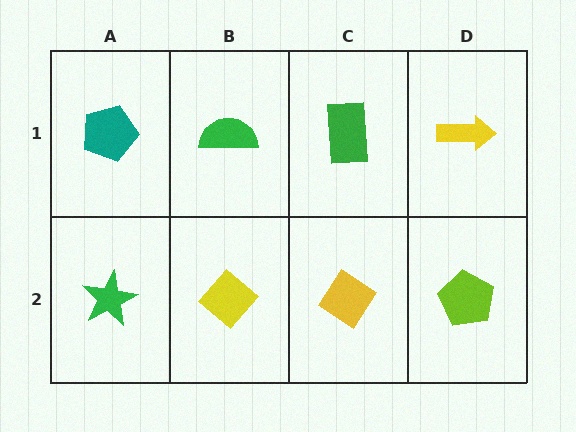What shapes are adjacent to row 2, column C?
A green rectangle (row 1, column C), a yellow diamond (row 2, column B), a lime pentagon (row 2, column D).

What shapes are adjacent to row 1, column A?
A green star (row 2, column A), a green semicircle (row 1, column B).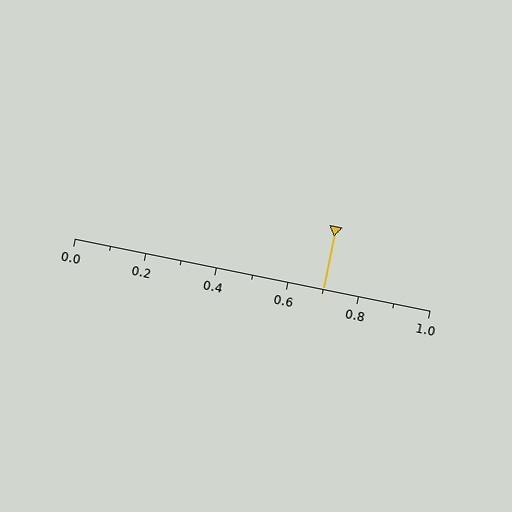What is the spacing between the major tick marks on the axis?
The major ticks are spaced 0.2 apart.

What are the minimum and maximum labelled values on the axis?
The axis runs from 0.0 to 1.0.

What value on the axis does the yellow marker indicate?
The marker indicates approximately 0.7.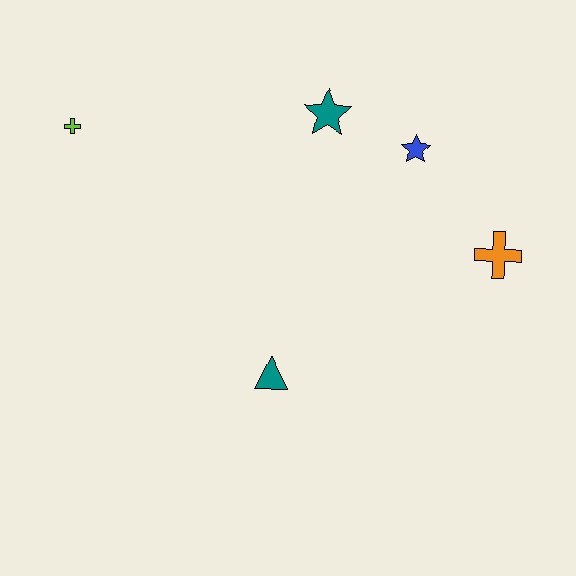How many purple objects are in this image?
There are no purple objects.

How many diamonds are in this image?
There are no diamonds.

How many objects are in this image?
There are 5 objects.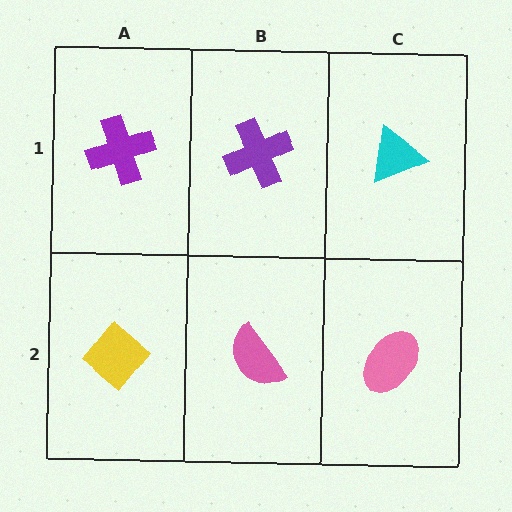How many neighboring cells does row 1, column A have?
2.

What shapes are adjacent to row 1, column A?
A yellow diamond (row 2, column A), a purple cross (row 1, column B).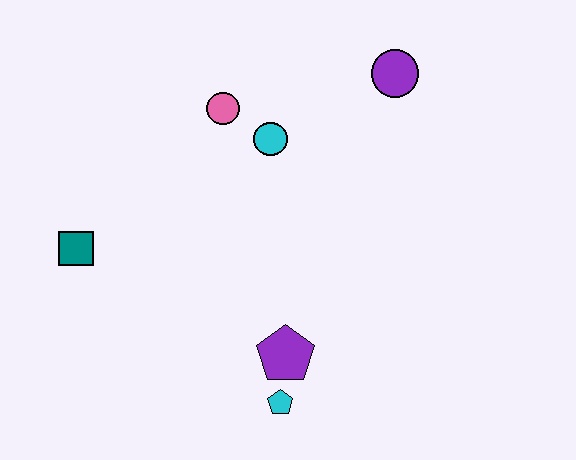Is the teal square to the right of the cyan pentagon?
No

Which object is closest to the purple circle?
The cyan circle is closest to the purple circle.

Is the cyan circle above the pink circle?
No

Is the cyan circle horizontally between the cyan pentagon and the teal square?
Yes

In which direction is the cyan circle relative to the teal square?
The cyan circle is to the right of the teal square.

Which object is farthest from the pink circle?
The cyan pentagon is farthest from the pink circle.